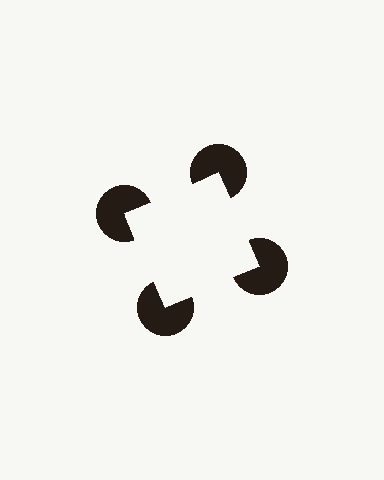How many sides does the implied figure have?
4 sides.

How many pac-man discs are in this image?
There are 4 — one at each vertex of the illusory square.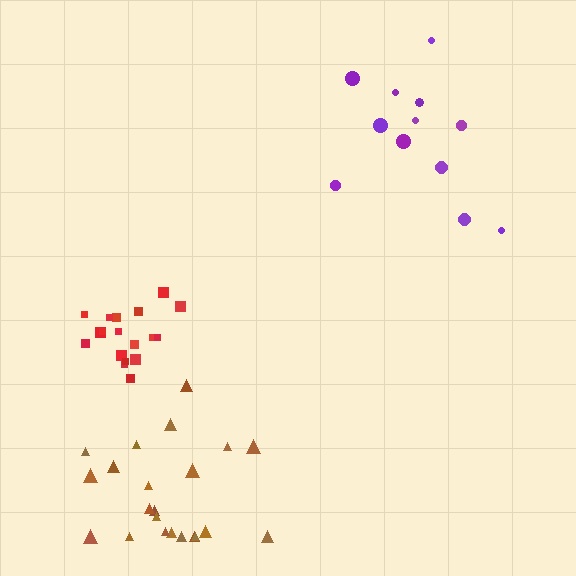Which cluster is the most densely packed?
Red.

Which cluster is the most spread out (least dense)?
Purple.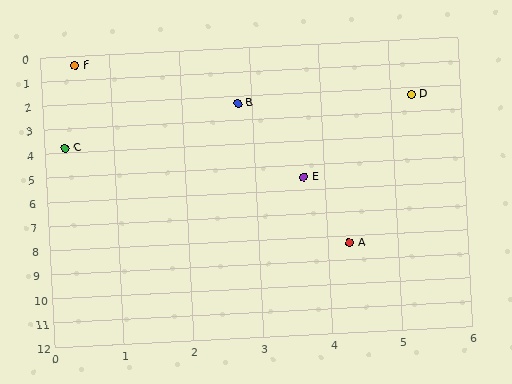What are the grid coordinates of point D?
Point D is at approximately (5.3, 2.3).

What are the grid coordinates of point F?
Point F is at approximately (0.5, 0.4).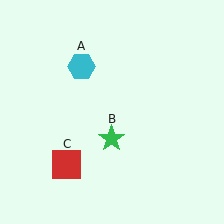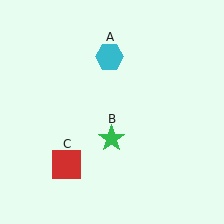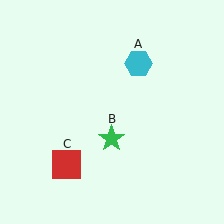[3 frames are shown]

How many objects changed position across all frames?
1 object changed position: cyan hexagon (object A).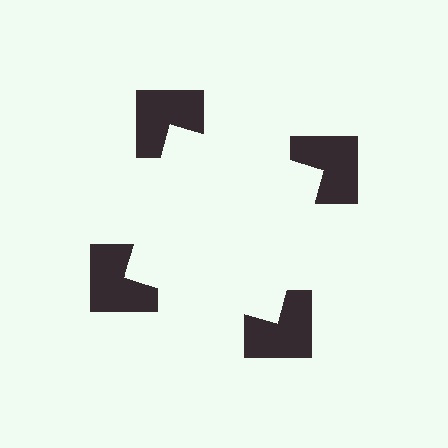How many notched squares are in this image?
There are 4 — one at each vertex of the illusory square.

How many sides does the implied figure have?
4 sides.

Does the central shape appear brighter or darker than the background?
It typically appears slightly brighter than the background, even though no actual brightness change is drawn.